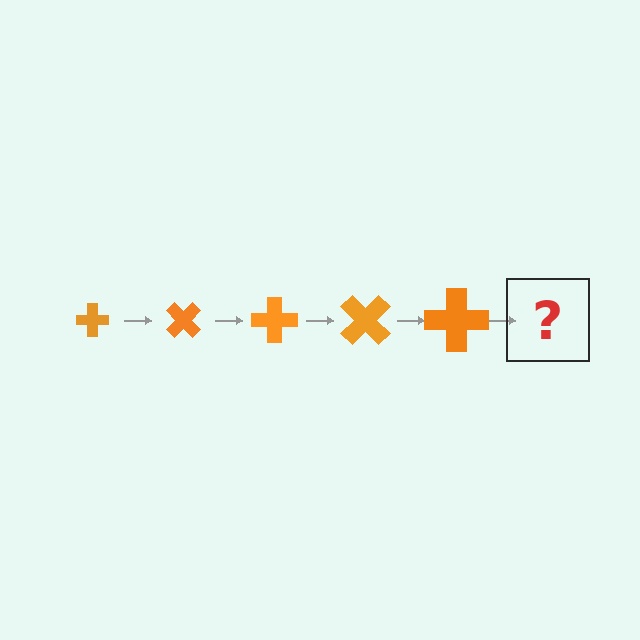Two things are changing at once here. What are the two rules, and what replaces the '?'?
The two rules are that the cross grows larger each step and it rotates 45 degrees each step. The '?' should be a cross, larger than the previous one and rotated 225 degrees from the start.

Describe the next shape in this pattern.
It should be a cross, larger than the previous one and rotated 225 degrees from the start.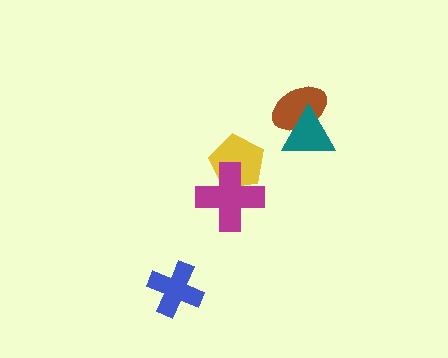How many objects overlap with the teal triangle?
1 object overlaps with the teal triangle.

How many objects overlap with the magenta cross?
1 object overlaps with the magenta cross.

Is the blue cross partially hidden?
No, no other shape covers it.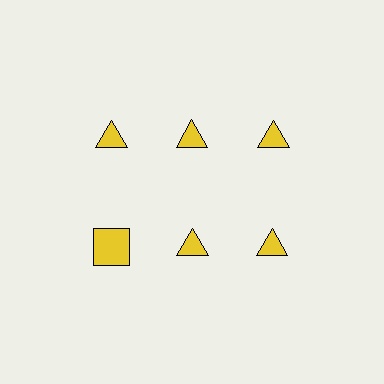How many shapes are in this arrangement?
There are 6 shapes arranged in a grid pattern.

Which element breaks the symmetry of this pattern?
The yellow square in the second row, leftmost column breaks the symmetry. All other shapes are yellow triangles.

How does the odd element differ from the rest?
It has a different shape: square instead of triangle.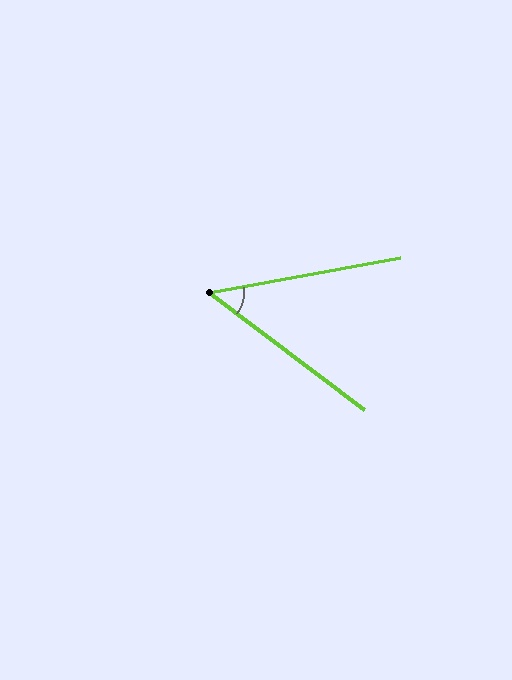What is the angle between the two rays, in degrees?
Approximately 47 degrees.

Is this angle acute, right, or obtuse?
It is acute.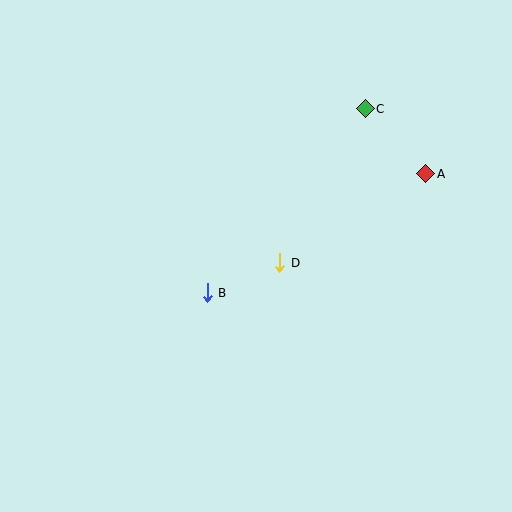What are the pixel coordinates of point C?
Point C is at (365, 109).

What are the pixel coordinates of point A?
Point A is at (426, 174).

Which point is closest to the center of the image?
Point D at (280, 263) is closest to the center.